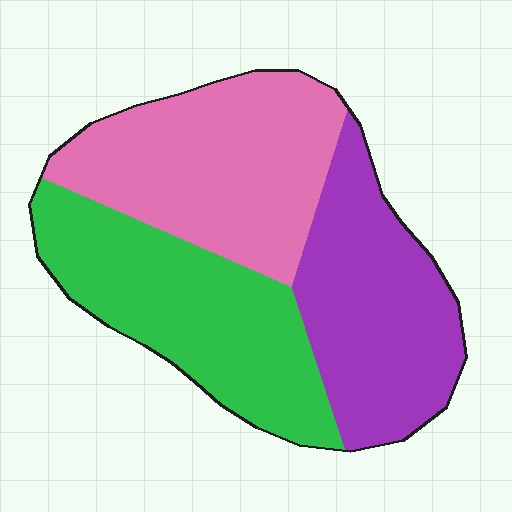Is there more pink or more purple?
Pink.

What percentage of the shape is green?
Green takes up between a third and a half of the shape.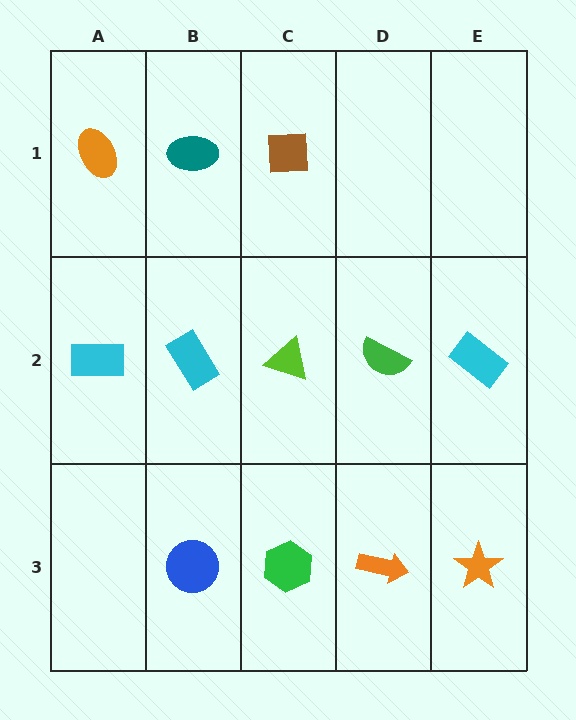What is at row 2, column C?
A lime triangle.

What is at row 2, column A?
A cyan rectangle.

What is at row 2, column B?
A cyan rectangle.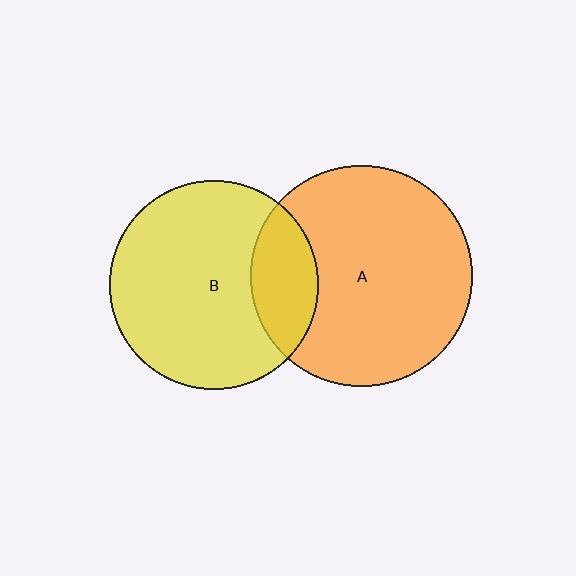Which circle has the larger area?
Circle A (orange).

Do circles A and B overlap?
Yes.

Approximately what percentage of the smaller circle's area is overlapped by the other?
Approximately 20%.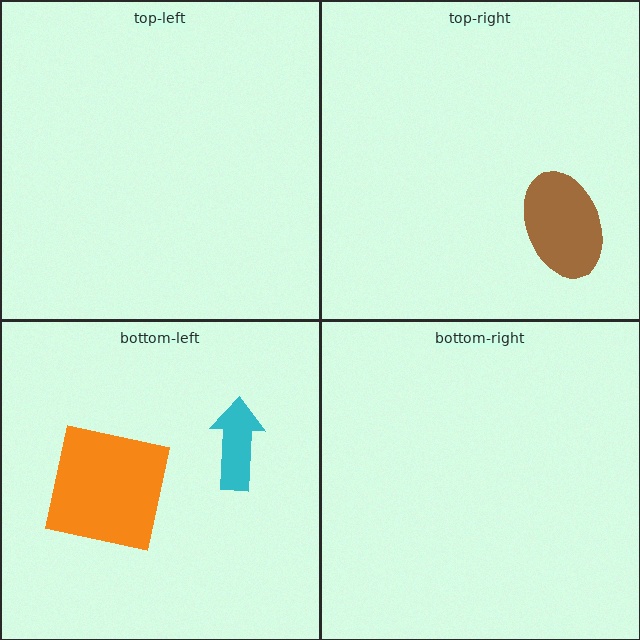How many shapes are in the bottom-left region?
2.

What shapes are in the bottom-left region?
The orange square, the cyan arrow.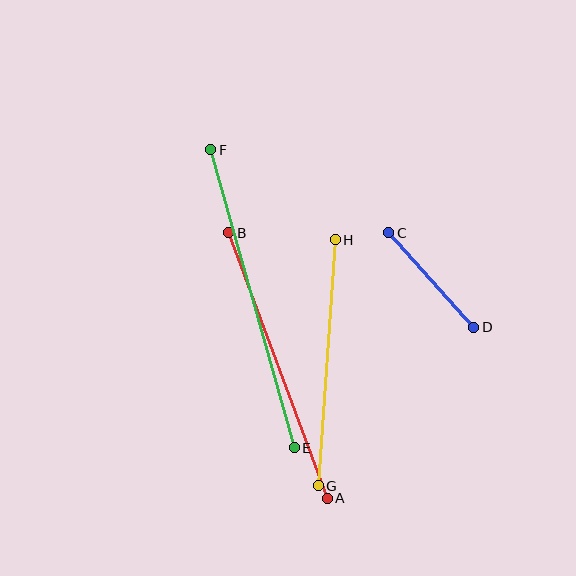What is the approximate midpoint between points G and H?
The midpoint is at approximately (327, 363) pixels.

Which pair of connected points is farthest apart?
Points E and F are farthest apart.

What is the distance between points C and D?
The distance is approximately 127 pixels.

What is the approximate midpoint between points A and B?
The midpoint is at approximately (278, 366) pixels.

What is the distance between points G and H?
The distance is approximately 247 pixels.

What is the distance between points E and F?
The distance is approximately 309 pixels.